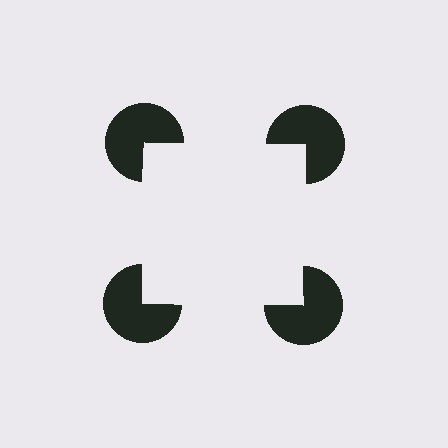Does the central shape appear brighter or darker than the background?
It typically appears slightly brighter than the background, even though no actual brightness change is drawn.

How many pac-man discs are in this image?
There are 4 — one at each vertex of the illusory square.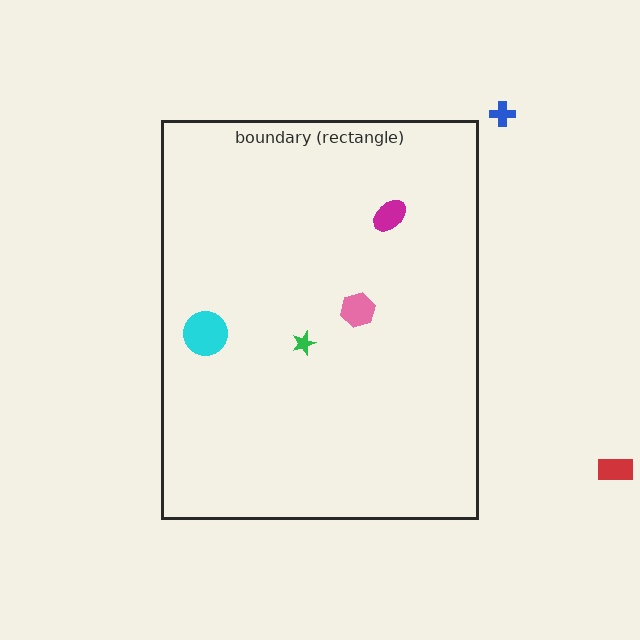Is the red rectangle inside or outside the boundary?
Outside.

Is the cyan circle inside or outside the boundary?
Inside.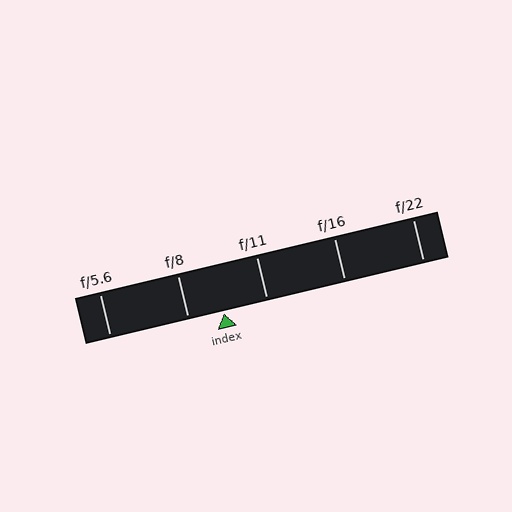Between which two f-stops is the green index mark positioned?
The index mark is between f/8 and f/11.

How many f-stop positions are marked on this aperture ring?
There are 5 f-stop positions marked.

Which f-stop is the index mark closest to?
The index mark is closest to f/8.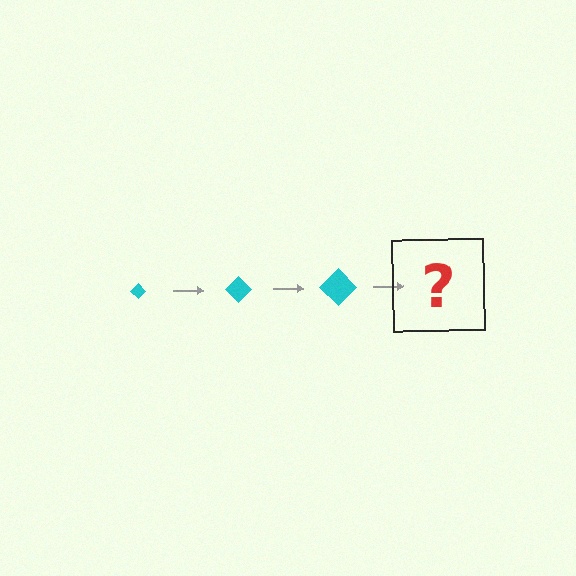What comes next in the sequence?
The next element should be a cyan diamond, larger than the previous one.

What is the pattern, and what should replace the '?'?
The pattern is that the diamond gets progressively larger each step. The '?' should be a cyan diamond, larger than the previous one.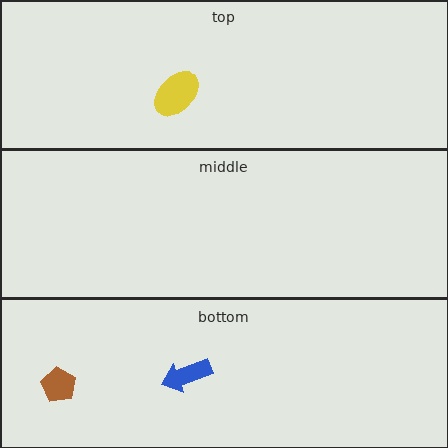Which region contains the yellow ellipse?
The top region.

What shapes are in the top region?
The yellow ellipse.